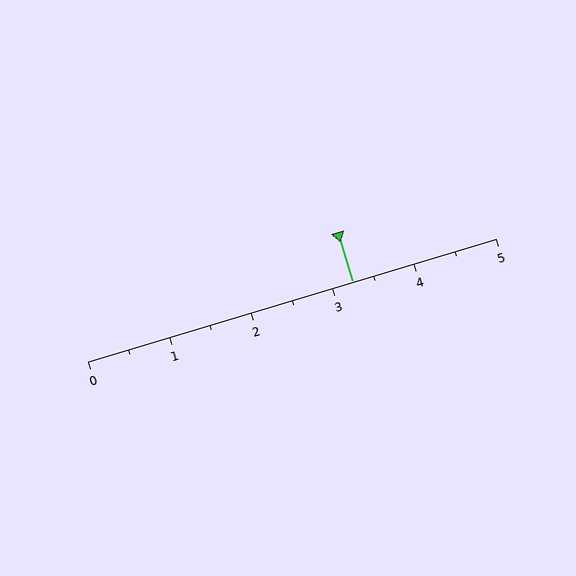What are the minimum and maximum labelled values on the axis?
The axis runs from 0 to 5.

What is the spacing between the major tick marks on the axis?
The major ticks are spaced 1 apart.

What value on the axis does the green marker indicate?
The marker indicates approximately 3.2.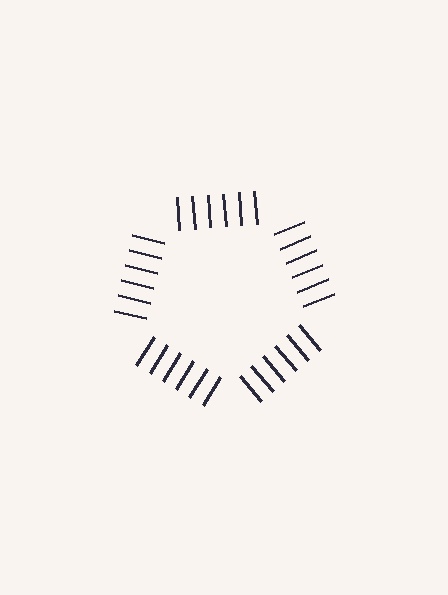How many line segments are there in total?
30 — 6 along each of the 5 edges.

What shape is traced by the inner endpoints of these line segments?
An illusory pentagon — the line segments terminate on its edges but no continuous stroke is drawn.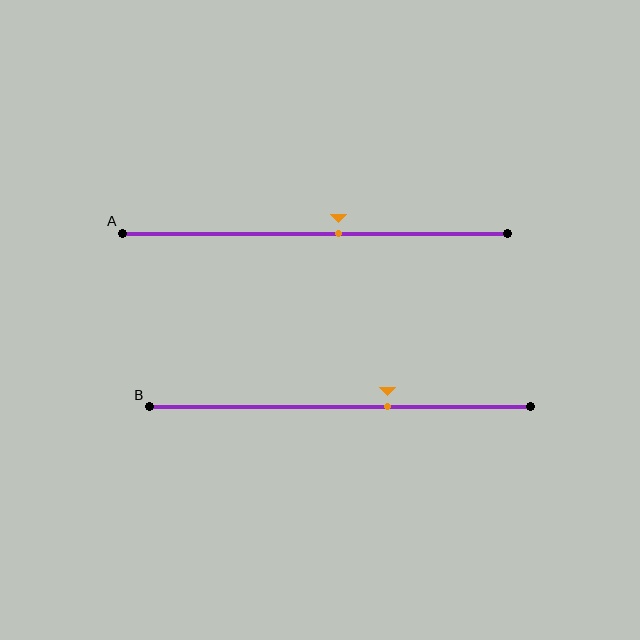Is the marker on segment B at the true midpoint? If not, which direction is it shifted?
No, the marker on segment B is shifted to the right by about 12% of the segment length.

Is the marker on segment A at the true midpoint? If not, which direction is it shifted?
No, the marker on segment A is shifted to the right by about 6% of the segment length.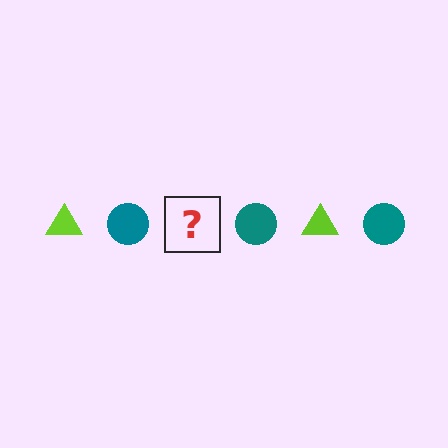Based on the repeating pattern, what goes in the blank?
The blank should be a lime triangle.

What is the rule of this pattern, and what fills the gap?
The rule is that the pattern alternates between lime triangle and teal circle. The gap should be filled with a lime triangle.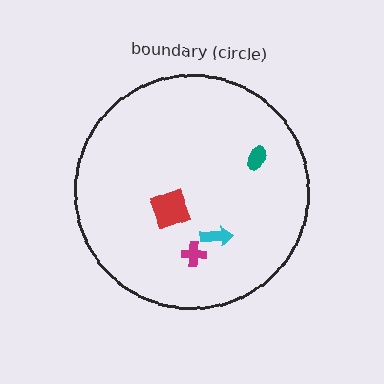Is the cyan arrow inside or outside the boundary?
Inside.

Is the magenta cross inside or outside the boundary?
Inside.